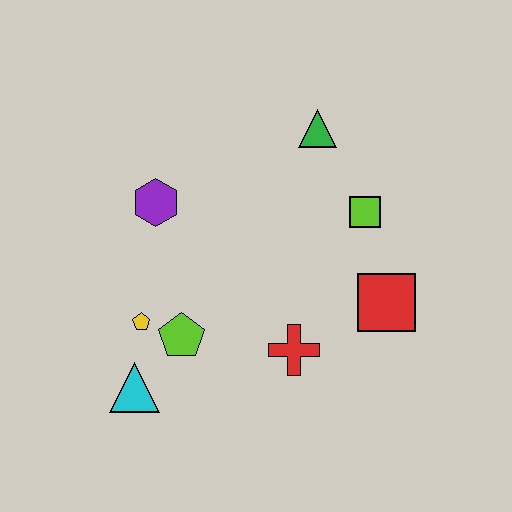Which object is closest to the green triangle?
The lime square is closest to the green triangle.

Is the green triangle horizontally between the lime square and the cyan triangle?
Yes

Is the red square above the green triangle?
No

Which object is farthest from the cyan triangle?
The green triangle is farthest from the cyan triangle.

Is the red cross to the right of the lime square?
No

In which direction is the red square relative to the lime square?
The red square is below the lime square.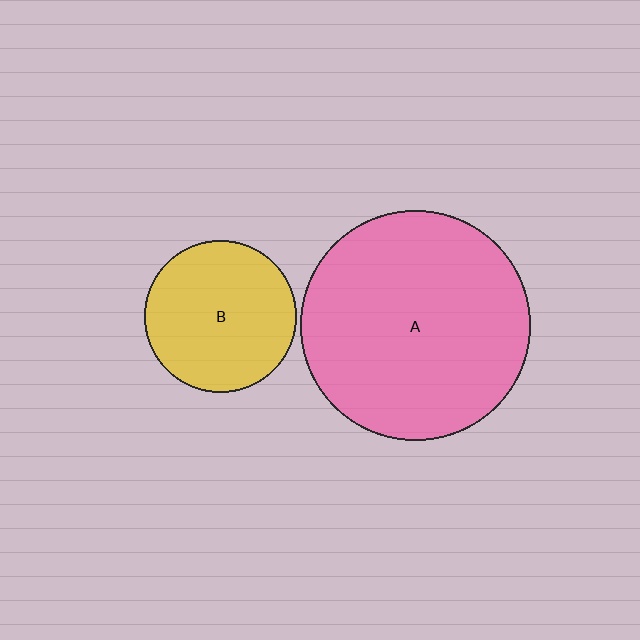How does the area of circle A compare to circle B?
Approximately 2.3 times.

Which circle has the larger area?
Circle A (pink).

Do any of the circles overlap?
No, none of the circles overlap.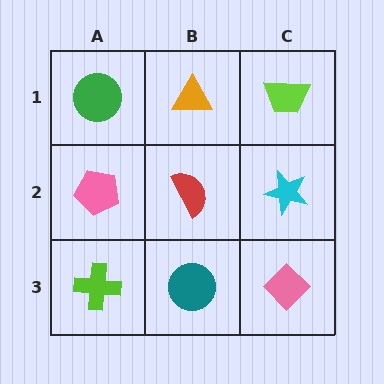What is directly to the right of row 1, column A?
An orange triangle.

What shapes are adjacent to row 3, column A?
A pink pentagon (row 2, column A), a teal circle (row 3, column B).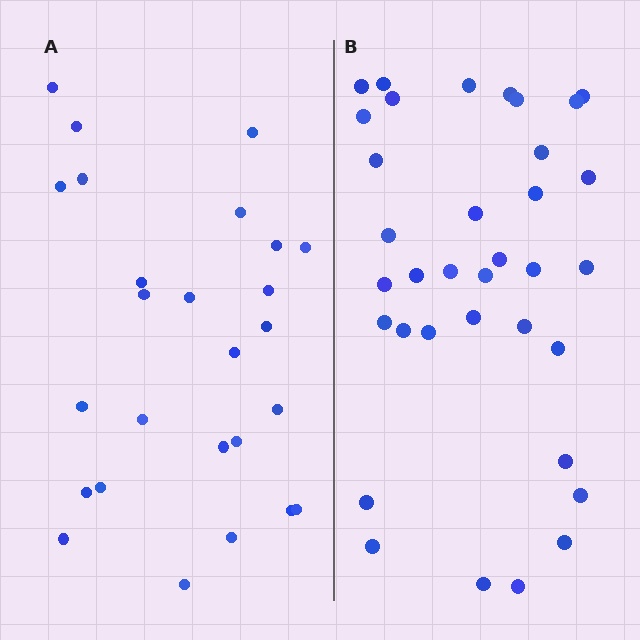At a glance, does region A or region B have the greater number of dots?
Region B (the right region) has more dots.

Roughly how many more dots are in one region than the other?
Region B has roughly 8 or so more dots than region A.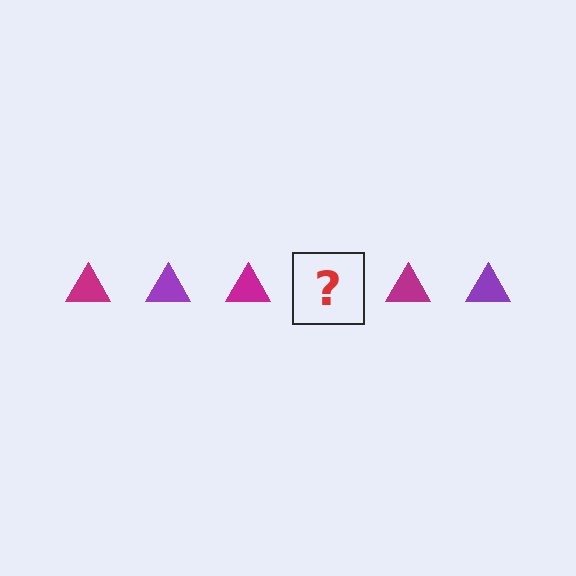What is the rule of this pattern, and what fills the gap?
The rule is that the pattern cycles through magenta, purple triangles. The gap should be filled with a purple triangle.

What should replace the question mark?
The question mark should be replaced with a purple triangle.